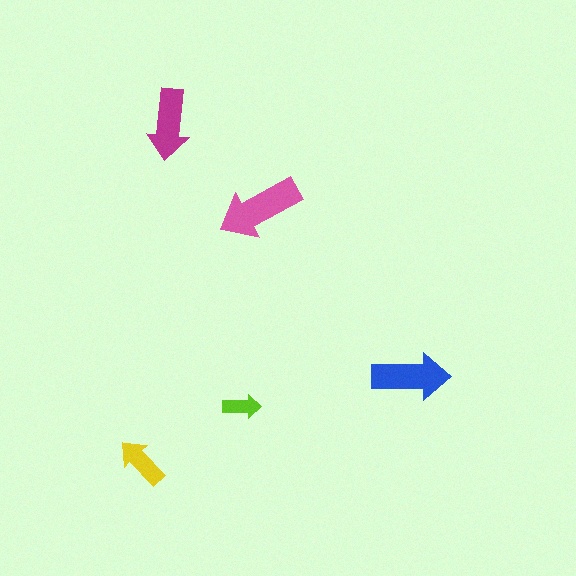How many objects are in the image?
There are 5 objects in the image.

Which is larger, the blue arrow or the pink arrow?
The pink one.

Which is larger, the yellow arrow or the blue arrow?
The blue one.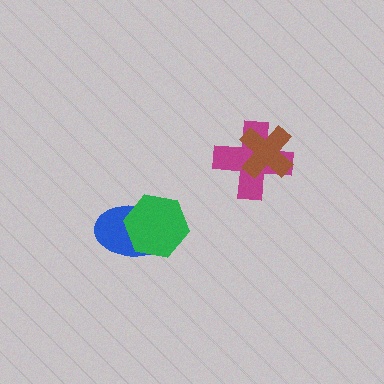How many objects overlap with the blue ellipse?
1 object overlaps with the blue ellipse.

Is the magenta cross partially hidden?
Yes, it is partially covered by another shape.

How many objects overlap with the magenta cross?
1 object overlaps with the magenta cross.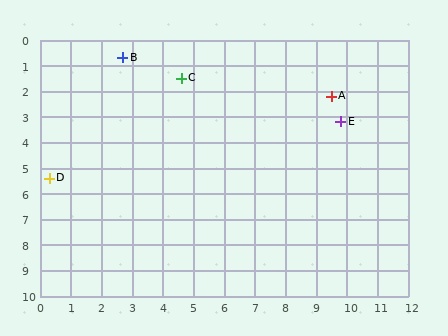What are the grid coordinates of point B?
Point B is at approximately (2.7, 0.7).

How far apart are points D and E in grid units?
Points D and E are about 9.8 grid units apart.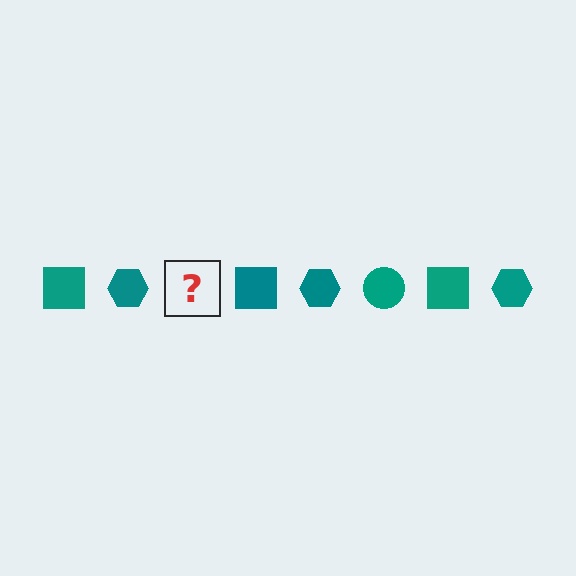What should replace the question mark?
The question mark should be replaced with a teal circle.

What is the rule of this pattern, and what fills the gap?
The rule is that the pattern cycles through square, hexagon, circle shapes in teal. The gap should be filled with a teal circle.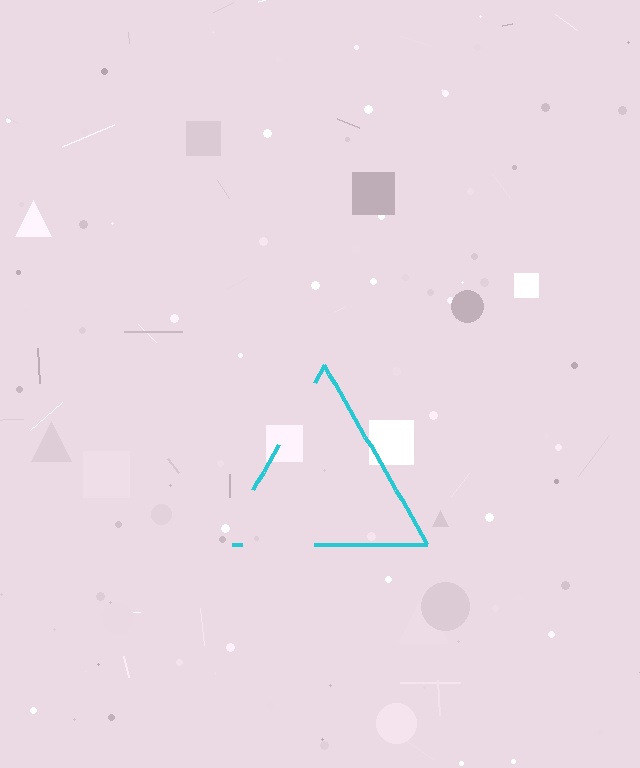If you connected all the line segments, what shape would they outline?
They would outline a triangle.